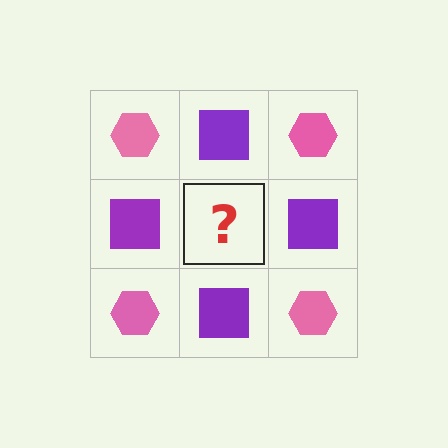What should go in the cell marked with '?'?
The missing cell should contain a pink hexagon.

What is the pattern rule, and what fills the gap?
The rule is that it alternates pink hexagon and purple square in a checkerboard pattern. The gap should be filled with a pink hexagon.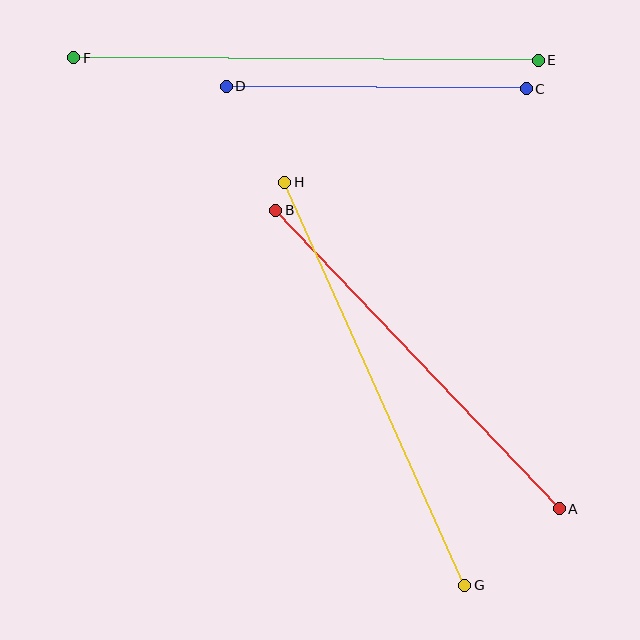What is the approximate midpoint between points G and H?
The midpoint is at approximately (375, 384) pixels.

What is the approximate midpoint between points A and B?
The midpoint is at approximately (417, 359) pixels.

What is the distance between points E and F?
The distance is approximately 464 pixels.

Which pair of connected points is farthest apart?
Points E and F are farthest apart.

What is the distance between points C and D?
The distance is approximately 300 pixels.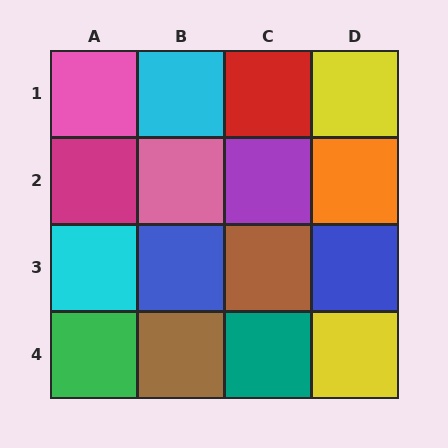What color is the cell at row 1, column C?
Red.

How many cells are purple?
1 cell is purple.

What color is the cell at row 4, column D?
Yellow.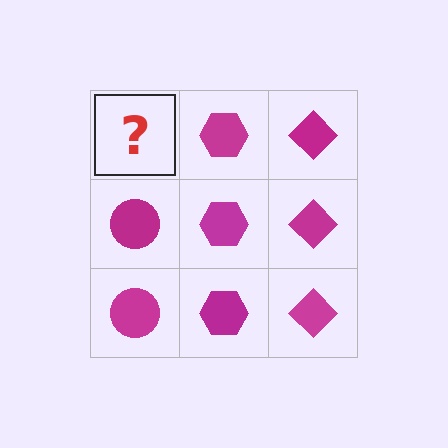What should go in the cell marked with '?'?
The missing cell should contain a magenta circle.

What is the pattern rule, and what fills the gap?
The rule is that each column has a consistent shape. The gap should be filled with a magenta circle.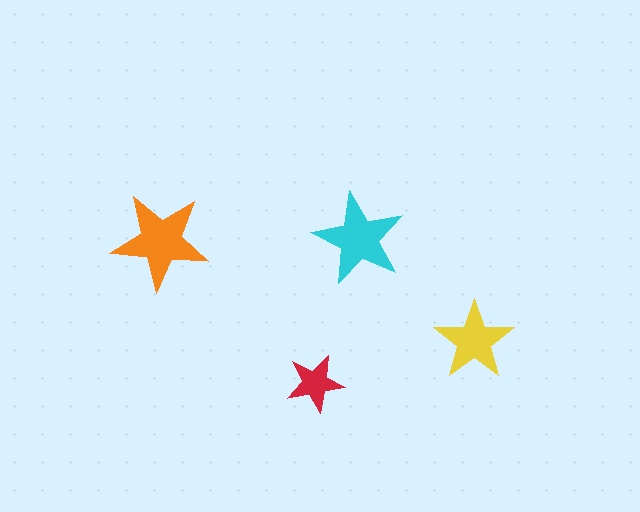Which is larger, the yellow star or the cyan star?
The cyan one.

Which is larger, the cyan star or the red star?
The cyan one.